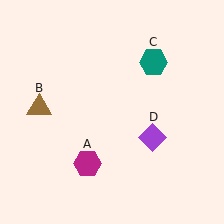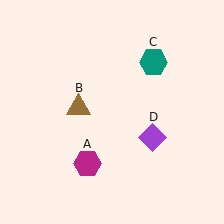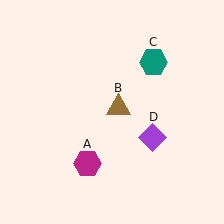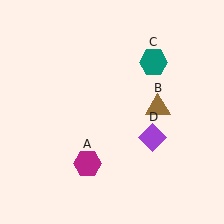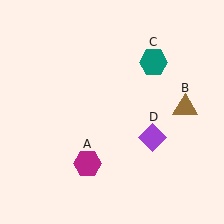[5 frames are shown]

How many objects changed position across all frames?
1 object changed position: brown triangle (object B).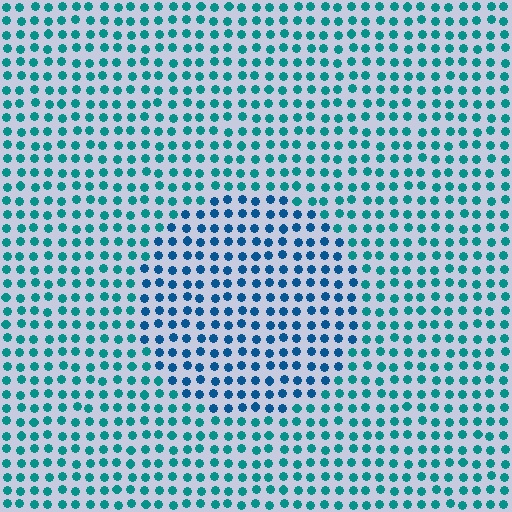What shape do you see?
I see a circle.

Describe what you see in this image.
The image is filled with small teal elements in a uniform arrangement. A circle-shaped region is visible where the elements are tinted to a slightly different hue, forming a subtle color boundary.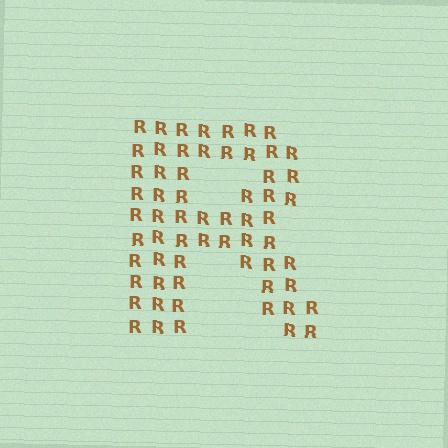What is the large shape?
The large shape is the letter R.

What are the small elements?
The small elements are letter R's.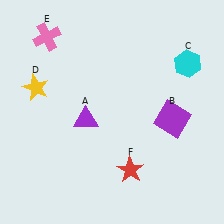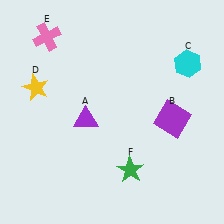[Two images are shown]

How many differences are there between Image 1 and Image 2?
There is 1 difference between the two images.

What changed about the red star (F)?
In Image 1, F is red. In Image 2, it changed to green.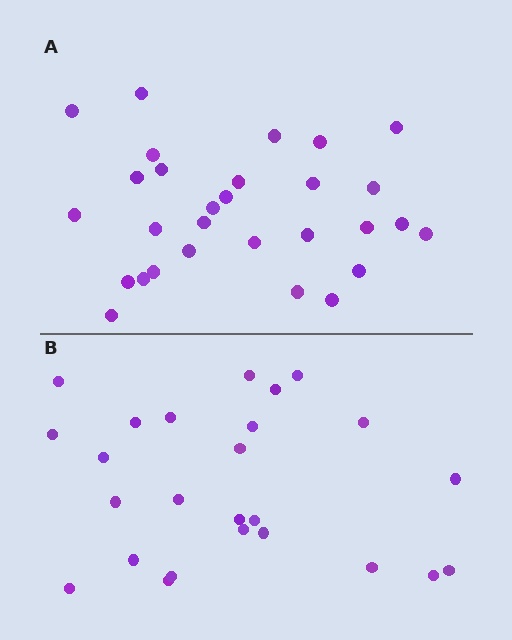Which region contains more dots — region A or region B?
Region A (the top region) has more dots.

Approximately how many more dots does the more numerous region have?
Region A has about 4 more dots than region B.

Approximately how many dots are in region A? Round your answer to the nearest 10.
About 30 dots. (The exact count is 29, which rounds to 30.)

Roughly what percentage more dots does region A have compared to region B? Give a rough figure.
About 15% more.